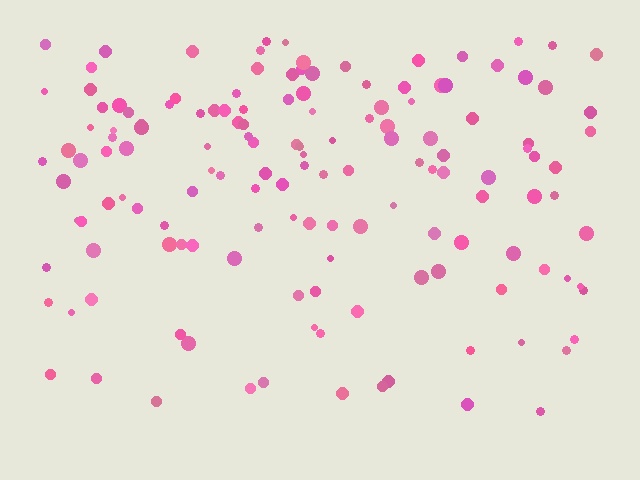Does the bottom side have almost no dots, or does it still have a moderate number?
Still a moderate number, just noticeably fewer than the top.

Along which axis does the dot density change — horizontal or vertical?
Vertical.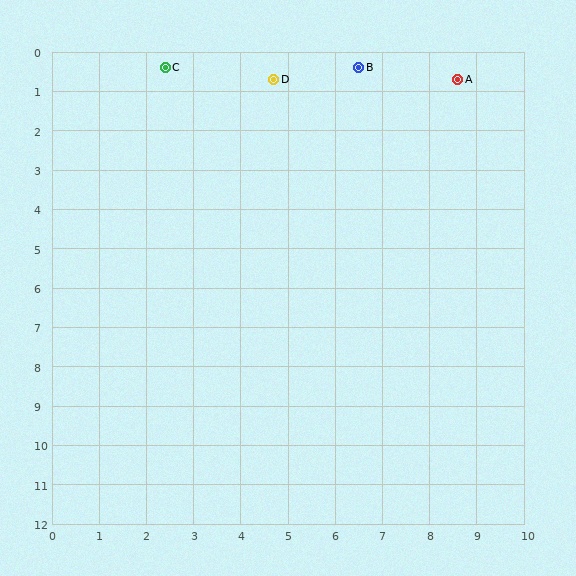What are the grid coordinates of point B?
Point B is at approximately (6.5, 0.4).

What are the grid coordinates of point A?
Point A is at approximately (8.6, 0.7).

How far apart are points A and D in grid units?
Points A and D are about 3.9 grid units apart.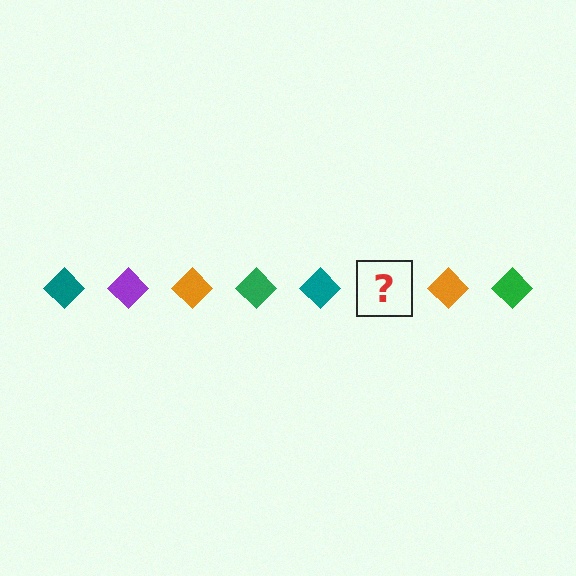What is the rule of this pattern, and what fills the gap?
The rule is that the pattern cycles through teal, purple, orange, green diamonds. The gap should be filled with a purple diamond.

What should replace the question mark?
The question mark should be replaced with a purple diamond.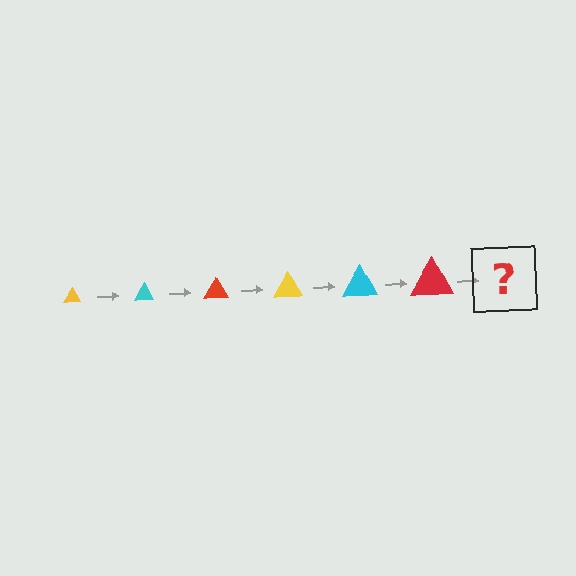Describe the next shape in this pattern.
It should be a yellow triangle, larger than the previous one.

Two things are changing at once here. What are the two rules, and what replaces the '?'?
The two rules are that the triangle grows larger each step and the color cycles through yellow, cyan, and red. The '?' should be a yellow triangle, larger than the previous one.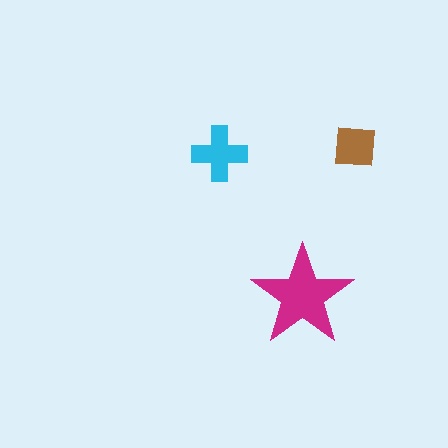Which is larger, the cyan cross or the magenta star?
The magenta star.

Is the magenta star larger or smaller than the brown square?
Larger.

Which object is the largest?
The magenta star.